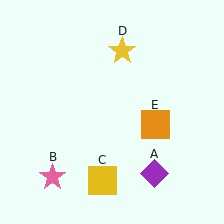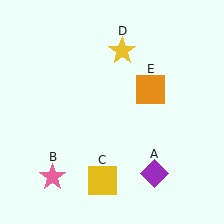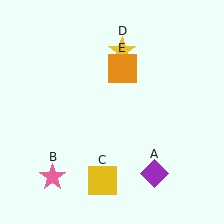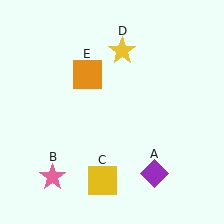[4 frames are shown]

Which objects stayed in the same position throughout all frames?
Purple diamond (object A) and pink star (object B) and yellow square (object C) and yellow star (object D) remained stationary.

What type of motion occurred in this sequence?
The orange square (object E) rotated counterclockwise around the center of the scene.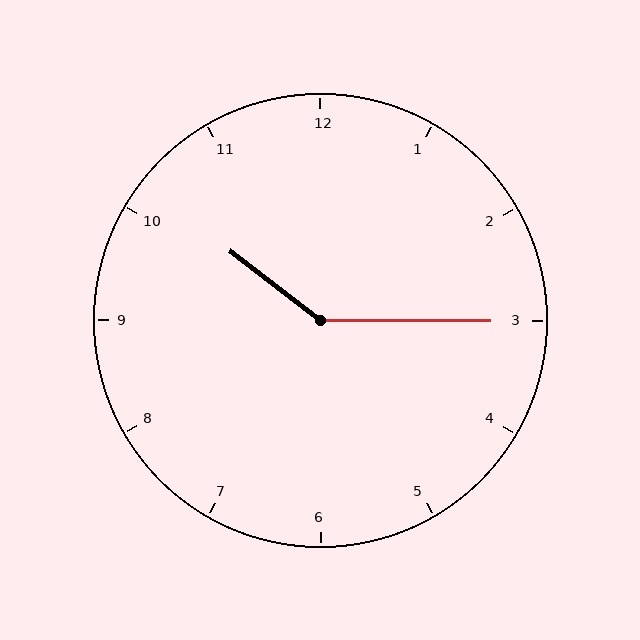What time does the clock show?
10:15.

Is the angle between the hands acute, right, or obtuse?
It is obtuse.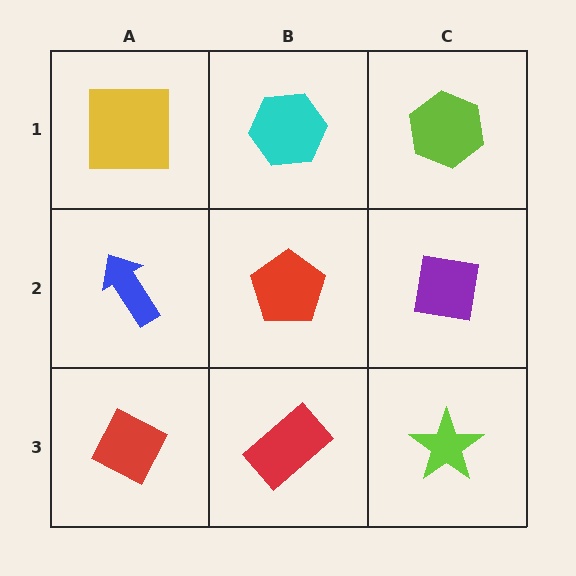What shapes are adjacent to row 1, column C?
A purple square (row 2, column C), a cyan hexagon (row 1, column B).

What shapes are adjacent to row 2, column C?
A lime hexagon (row 1, column C), a lime star (row 3, column C), a red pentagon (row 2, column B).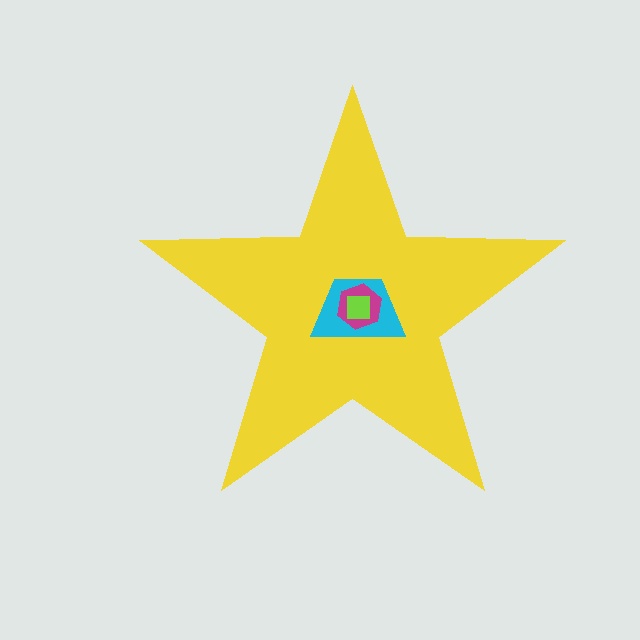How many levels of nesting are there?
4.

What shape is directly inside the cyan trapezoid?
The magenta hexagon.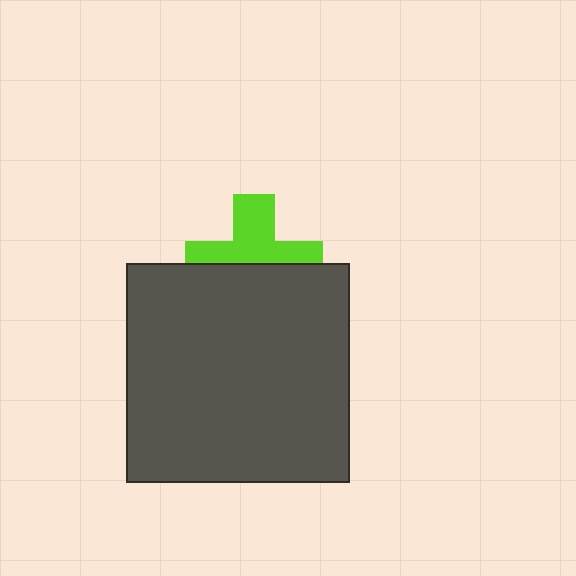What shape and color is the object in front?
The object in front is a dark gray rectangle.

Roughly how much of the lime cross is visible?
About half of it is visible (roughly 51%).